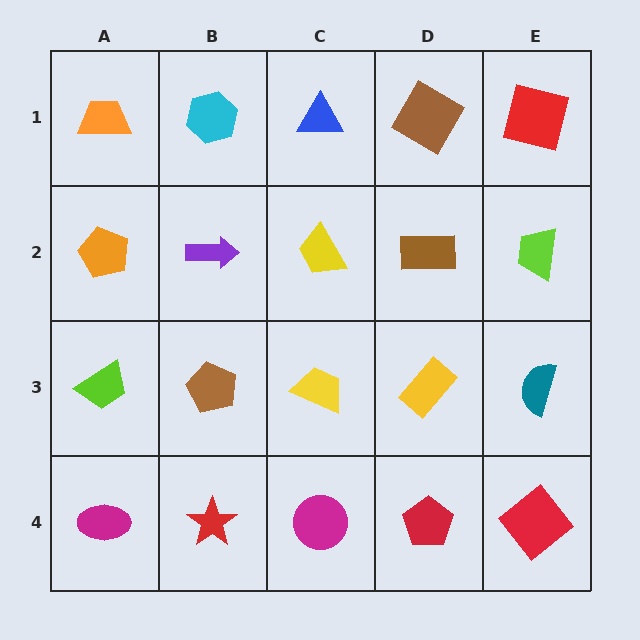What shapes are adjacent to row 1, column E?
A lime trapezoid (row 2, column E), a brown diamond (row 1, column D).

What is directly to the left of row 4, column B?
A magenta ellipse.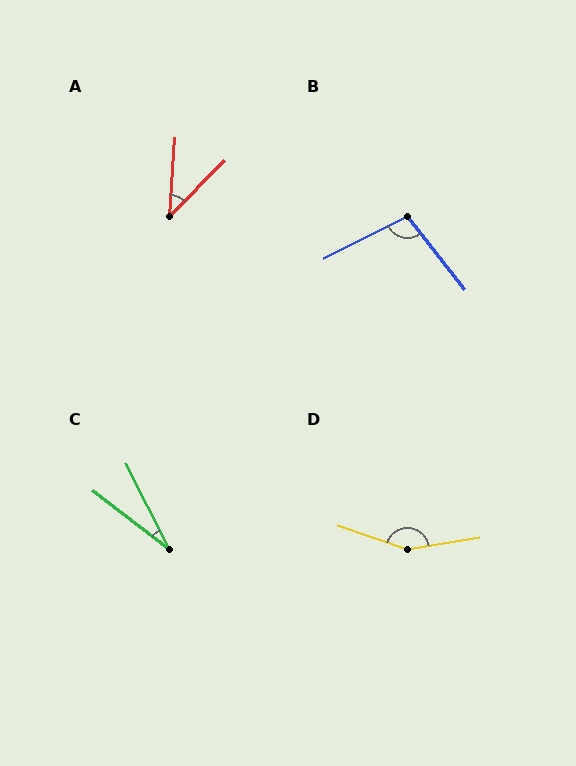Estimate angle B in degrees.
Approximately 102 degrees.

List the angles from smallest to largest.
C (26°), A (41°), B (102°), D (152°).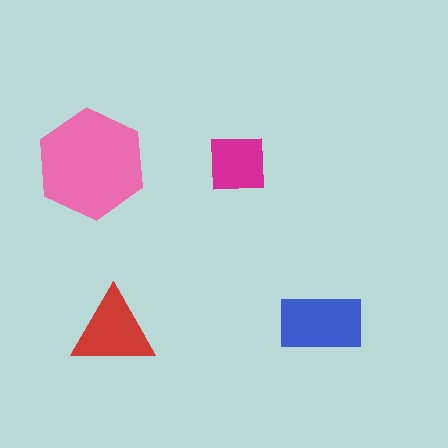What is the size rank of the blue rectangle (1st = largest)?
2nd.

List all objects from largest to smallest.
The pink hexagon, the blue rectangle, the red triangle, the magenta square.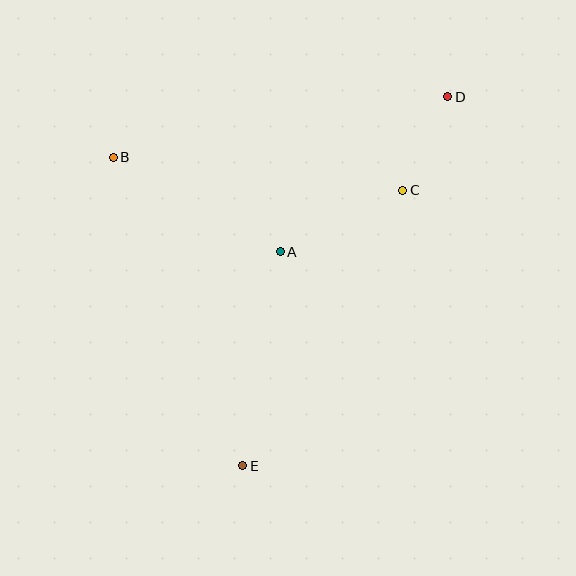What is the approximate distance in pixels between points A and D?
The distance between A and D is approximately 228 pixels.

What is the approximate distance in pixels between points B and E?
The distance between B and E is approximately 335 pixels.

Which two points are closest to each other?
Points C and D are closest to each other.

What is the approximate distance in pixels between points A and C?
The distance between A and C is approximately 137 pixels.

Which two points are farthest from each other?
Points D and E are farthest from each other.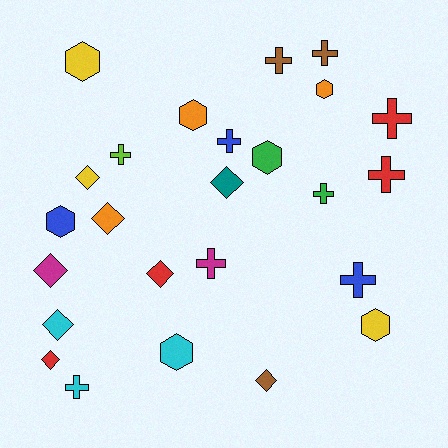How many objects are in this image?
There are 25 objects.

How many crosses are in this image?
There are 10 crosses.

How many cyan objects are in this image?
There are 3 cyan objects.